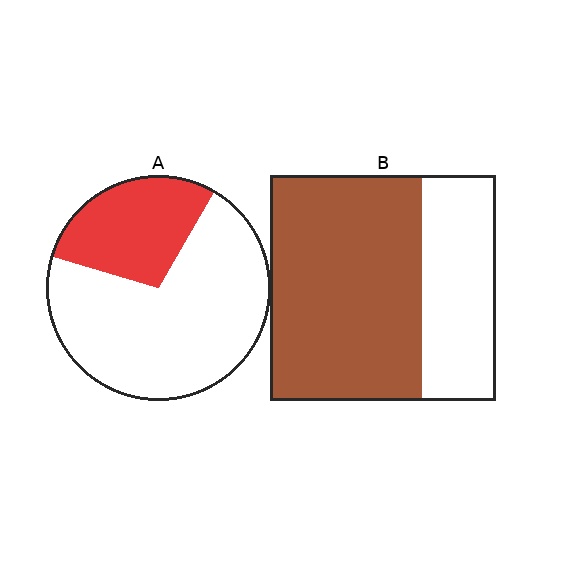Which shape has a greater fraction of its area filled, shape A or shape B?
Shape B.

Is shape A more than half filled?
No.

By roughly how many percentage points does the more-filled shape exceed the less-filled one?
By roughly 40 percentage points (B over A).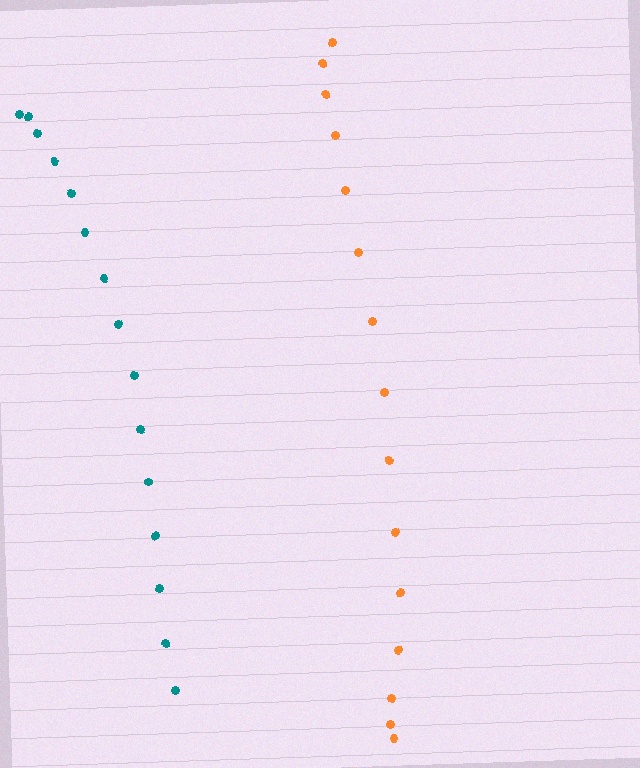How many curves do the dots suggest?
There are 2 distinct paths.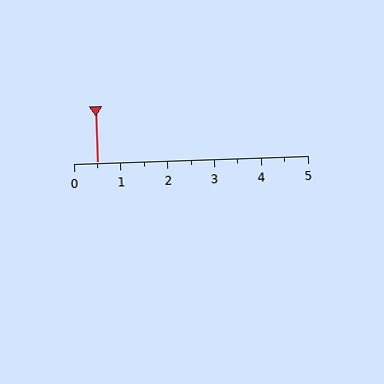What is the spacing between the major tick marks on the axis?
The major ticks are spaced 1 apart.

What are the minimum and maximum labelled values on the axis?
The axis runs from 0 to 5.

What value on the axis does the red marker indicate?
The marker indicates approximately 0.5.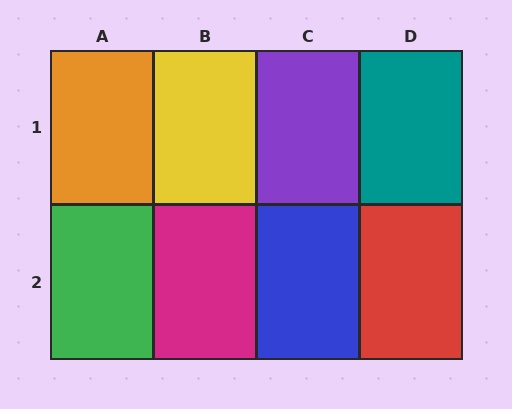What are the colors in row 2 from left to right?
Green, magenta, blue, red.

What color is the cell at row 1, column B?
Yellow.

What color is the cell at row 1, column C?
Purple.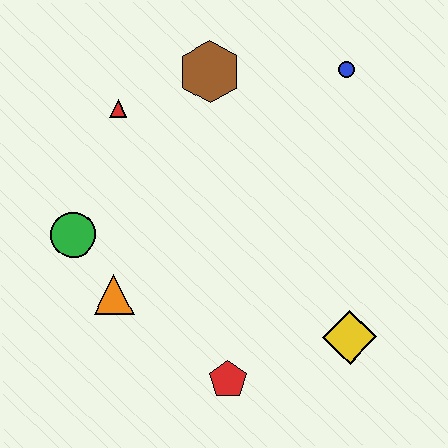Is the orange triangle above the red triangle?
No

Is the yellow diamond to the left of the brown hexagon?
No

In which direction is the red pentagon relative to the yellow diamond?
The red pentagon is to the left of the yellow diamond.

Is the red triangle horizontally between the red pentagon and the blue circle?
No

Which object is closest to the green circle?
The orange triangle is closest to the green circle.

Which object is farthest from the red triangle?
The yellow diamond is farthest from the red triangle.